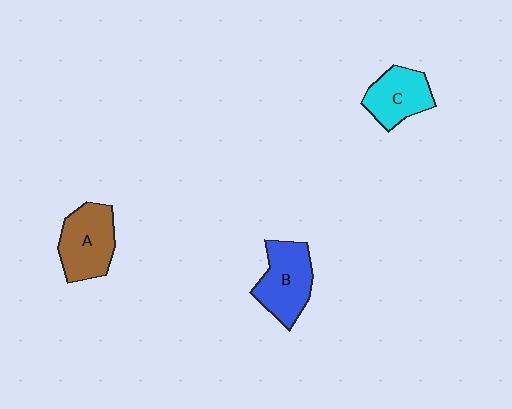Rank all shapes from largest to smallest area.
From largest to smallest: B (blue), A (brown), C (cyan).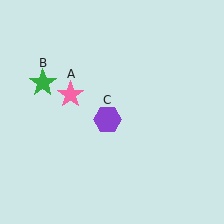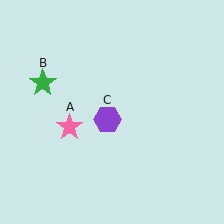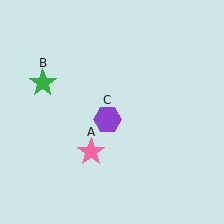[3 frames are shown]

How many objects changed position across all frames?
1 object changed position: pink star (object A).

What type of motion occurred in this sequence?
The pink star (object A) rotated counterclockwise around the center of the scene.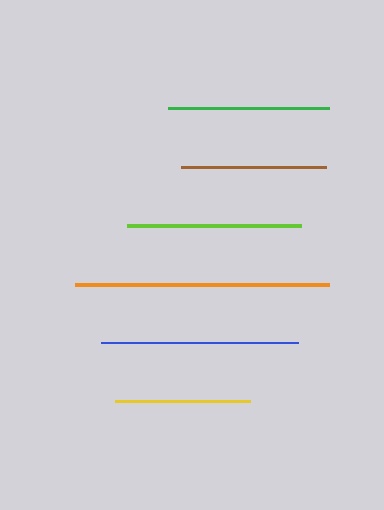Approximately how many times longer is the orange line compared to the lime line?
The orange line is approximately 1.5 times the length of the lime line.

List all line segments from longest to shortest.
From longest to shortest: orange, blue, lime, green, brown, yellow.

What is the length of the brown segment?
The brown segment is approximately 145 pixels long.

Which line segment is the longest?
The orange line is the longest at approximately 254 pixels.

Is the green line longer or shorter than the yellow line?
The green line is longer than the yellow line.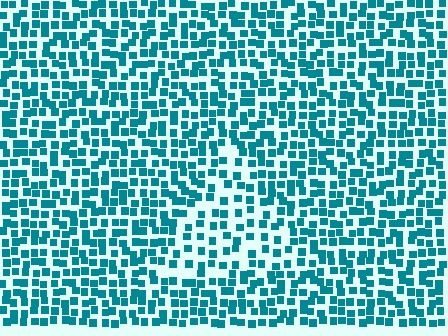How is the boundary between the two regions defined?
The boundary is defined by a change in element density (approximately 1.7x ratio). All elements are the same color, size, and shape.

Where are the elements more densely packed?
The elements are more densely packed outside the triangle boundary.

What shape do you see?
I see a triangle.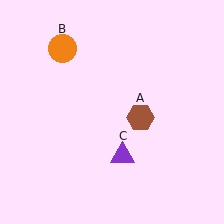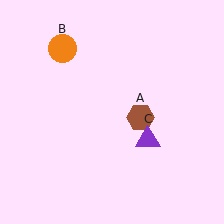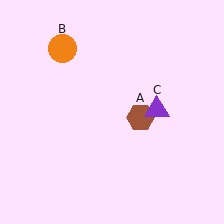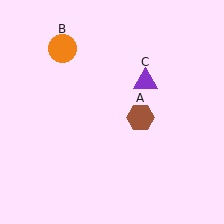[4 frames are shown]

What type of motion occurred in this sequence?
The purple triangle (object C) rotated counterclockwise around the center of the scene.